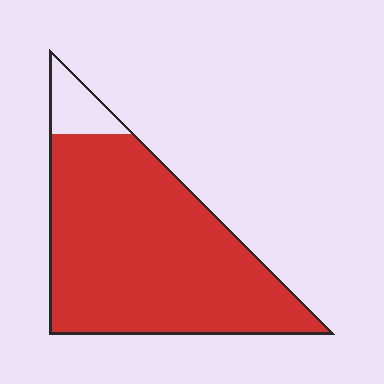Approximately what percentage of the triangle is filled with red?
Approximately 90%.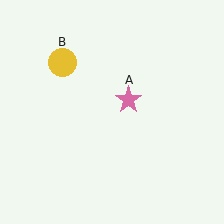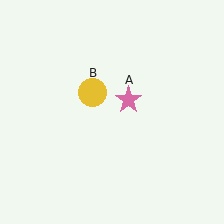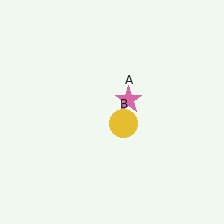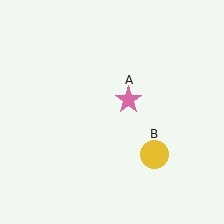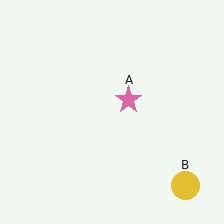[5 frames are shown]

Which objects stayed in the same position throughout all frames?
Pink star (object A) remained stationary.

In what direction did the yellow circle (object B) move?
The yellow circle (object B) moved down and to the right.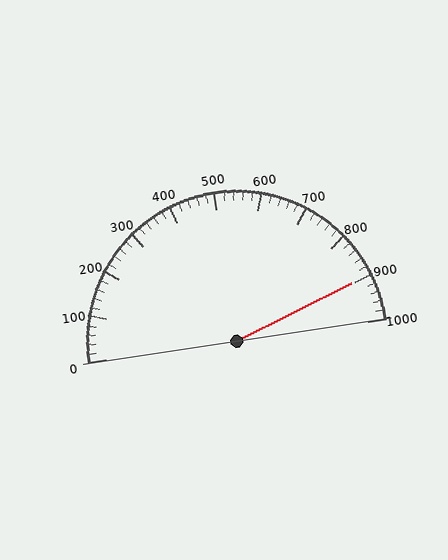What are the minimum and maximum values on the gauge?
The gauge ranges from 0 to 1000.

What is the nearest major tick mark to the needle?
The nearest major tick mark is 900.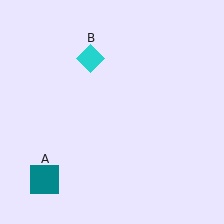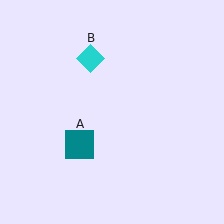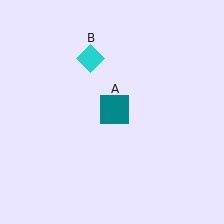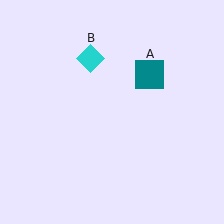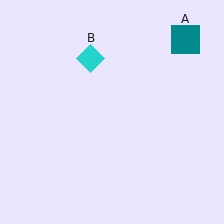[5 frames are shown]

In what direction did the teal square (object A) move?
The teal square (object A) moved up and to the right.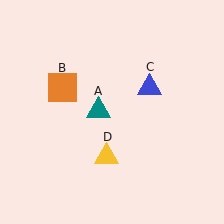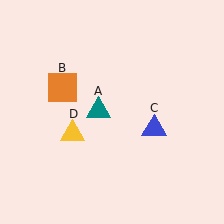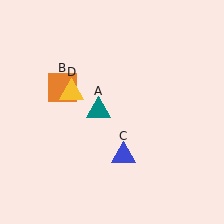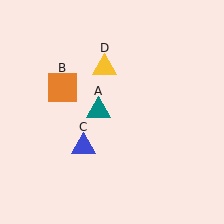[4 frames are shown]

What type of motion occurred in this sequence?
The blue triangle (object C), yellow triangle (object D) rotated clockwise around the center of the scene.